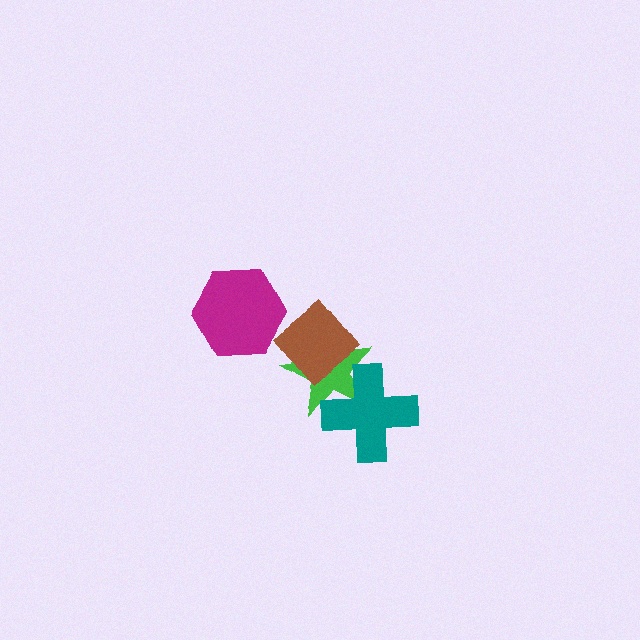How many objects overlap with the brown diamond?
1 object overlaps with the brown diamond.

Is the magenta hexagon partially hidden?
No, no other shape covers it.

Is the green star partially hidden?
Yes, it is partially covered by another shape.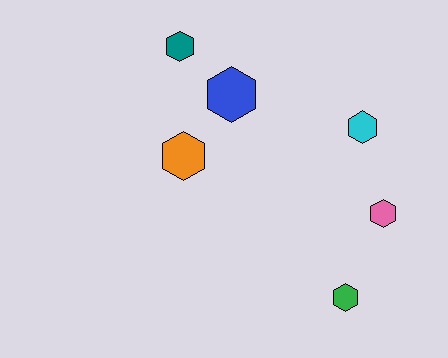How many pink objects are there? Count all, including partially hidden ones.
There is 1 pink object.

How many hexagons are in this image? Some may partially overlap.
There are 6 hexagons.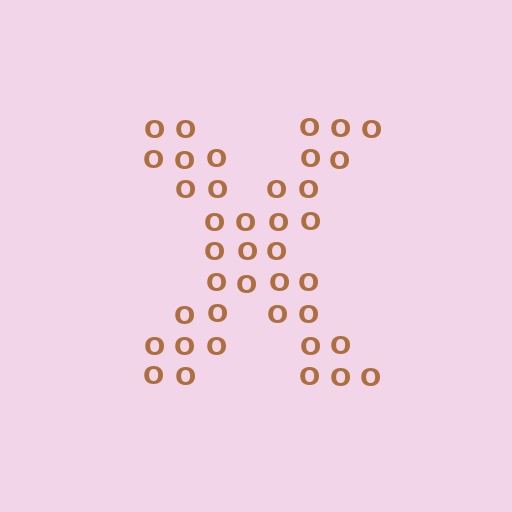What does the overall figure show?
The overall figure shows the letter X.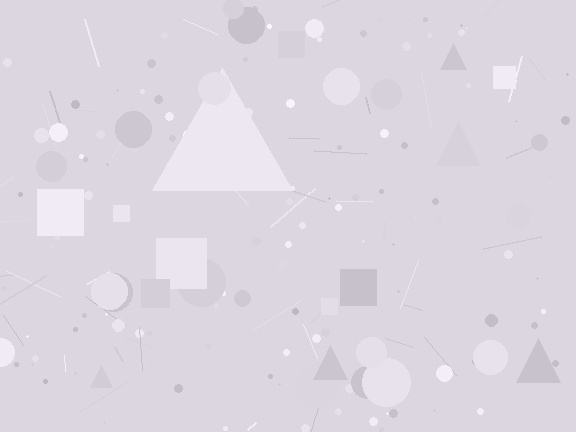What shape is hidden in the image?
A triangle is hidden in the image.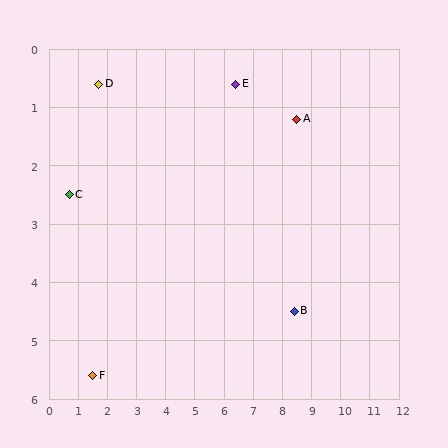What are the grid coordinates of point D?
Point D is at approximately (1.7, 0.6).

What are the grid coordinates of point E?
Point E is at approximately (6.4, 0.6).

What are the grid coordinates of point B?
Point B is at approximately (8.4, 4.5).